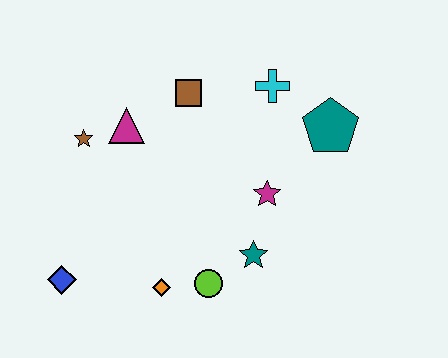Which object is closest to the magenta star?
The teal star is closest to the magenta star.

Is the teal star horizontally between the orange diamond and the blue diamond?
No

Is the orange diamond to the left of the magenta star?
Yes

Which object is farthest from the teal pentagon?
The blue diamond is farthest from the teal pentagon.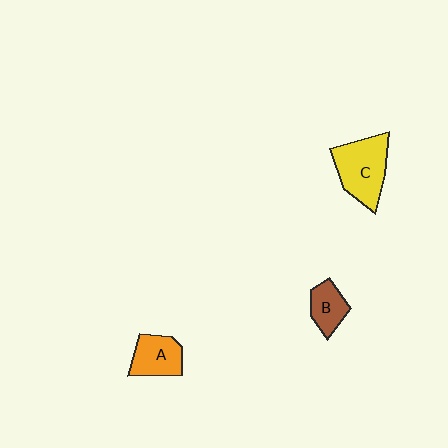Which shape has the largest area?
Shape C (yellow).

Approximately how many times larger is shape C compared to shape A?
Approximately 1.6 times.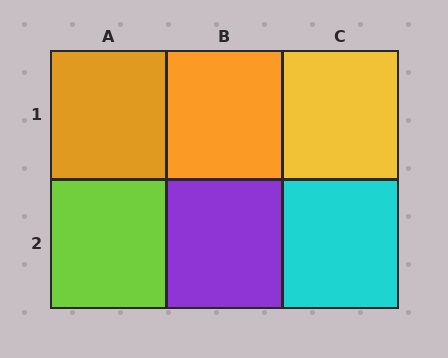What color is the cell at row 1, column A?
Orange.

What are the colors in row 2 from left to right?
Lime, purple, cyan.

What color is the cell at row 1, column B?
Orange.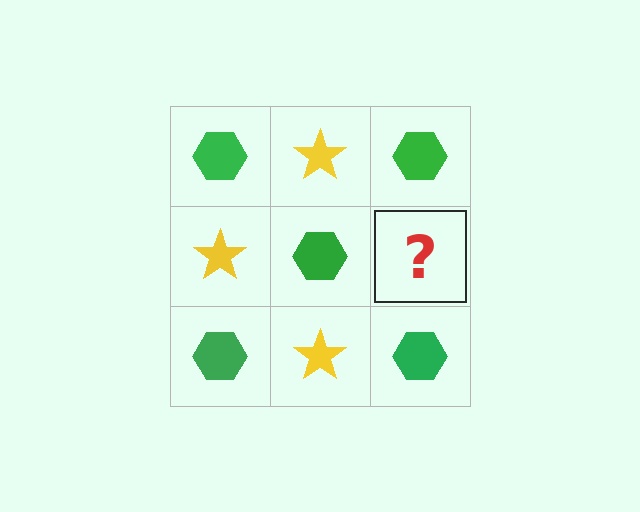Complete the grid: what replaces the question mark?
The question mark should be replaced with a yellow star.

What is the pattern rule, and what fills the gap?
The rule is that it alternates green hexagon and yellow star in a checkerboard pattern. The gap should be filled with a yellow star.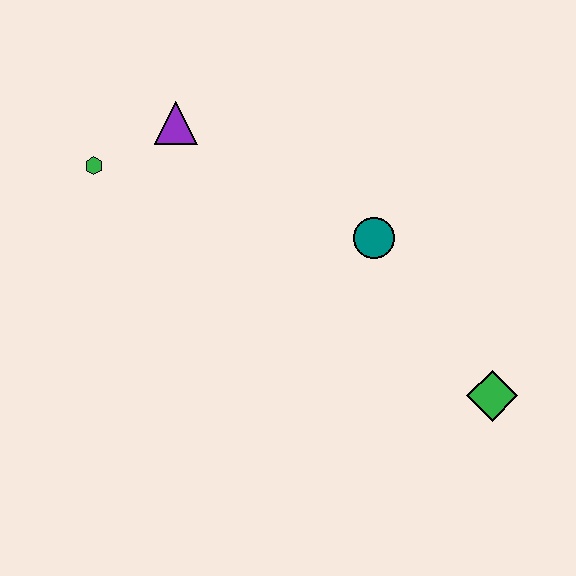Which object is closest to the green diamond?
The teal circle is closest to the green diamond.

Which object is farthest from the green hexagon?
The green diamond is farthest from the green hexagon.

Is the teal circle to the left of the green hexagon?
No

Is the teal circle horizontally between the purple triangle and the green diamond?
Yes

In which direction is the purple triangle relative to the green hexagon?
The purple triangle is to the right of the green hexagon.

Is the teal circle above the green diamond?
Yes